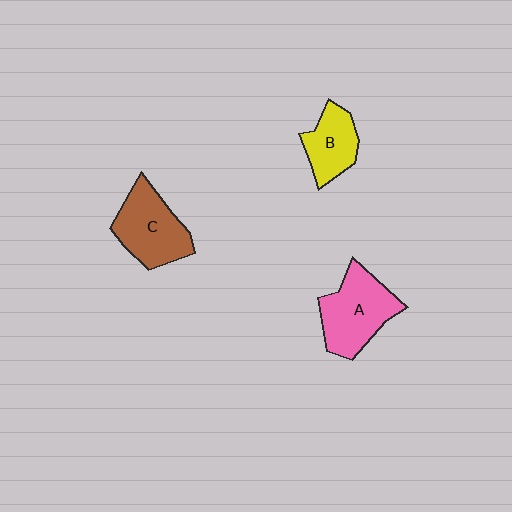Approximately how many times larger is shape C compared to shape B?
Approximately 1.4 times.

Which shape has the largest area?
Shape A (pink).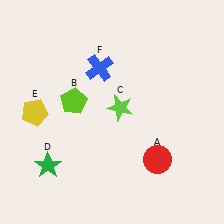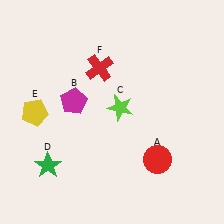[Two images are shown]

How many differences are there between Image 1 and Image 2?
There are 2 differences between the two images.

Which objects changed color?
B changed from lime to magenta. F changed from blue to red.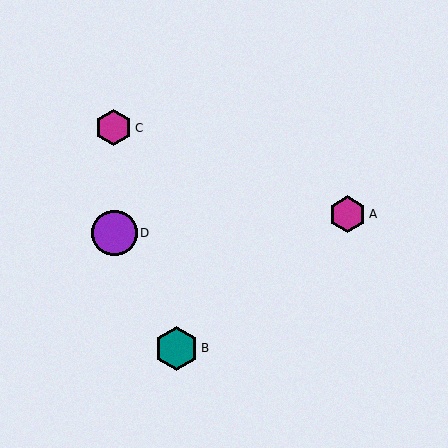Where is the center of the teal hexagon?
The center of the teal hexagon is at (176, 348).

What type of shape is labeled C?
Shape C is a magenta hexagon.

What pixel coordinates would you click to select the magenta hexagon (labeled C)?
Click at (113, 128) to select the magenta hexagon C.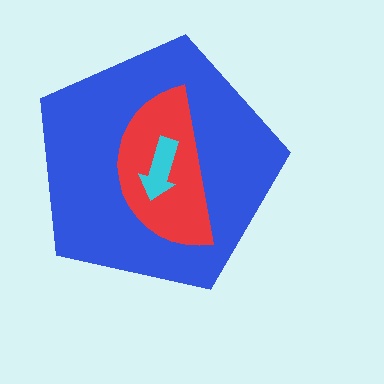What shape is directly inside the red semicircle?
The cyan arrow.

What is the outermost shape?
The blue pentagon.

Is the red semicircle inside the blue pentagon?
Yes.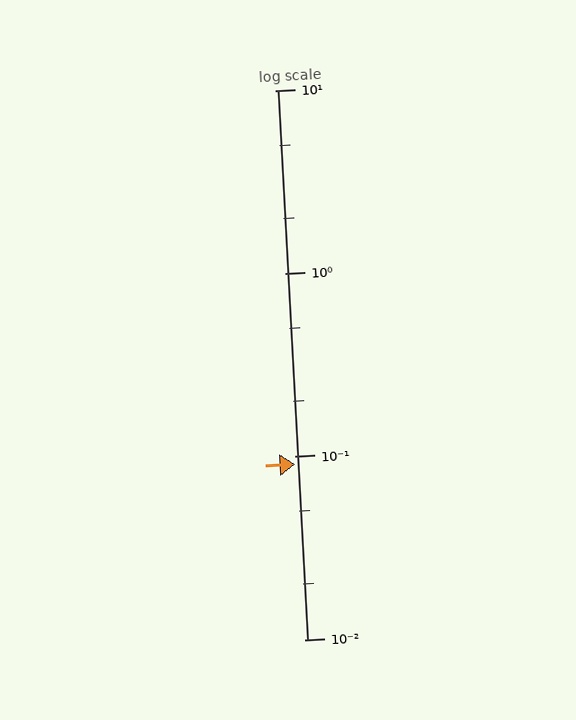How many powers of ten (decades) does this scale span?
The scale spans 3 decades, from 0.01 to 10.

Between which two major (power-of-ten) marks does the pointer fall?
The pointer is between 0.01 and 0.1.